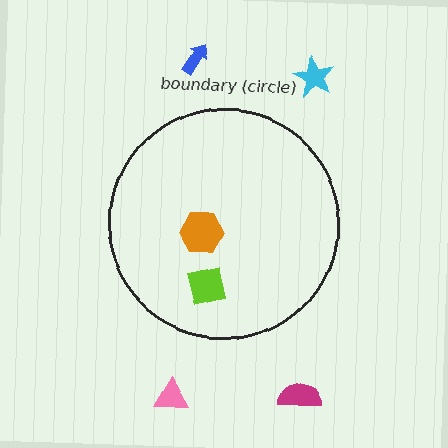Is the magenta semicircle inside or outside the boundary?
Outside.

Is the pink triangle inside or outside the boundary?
Outside.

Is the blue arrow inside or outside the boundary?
Outside.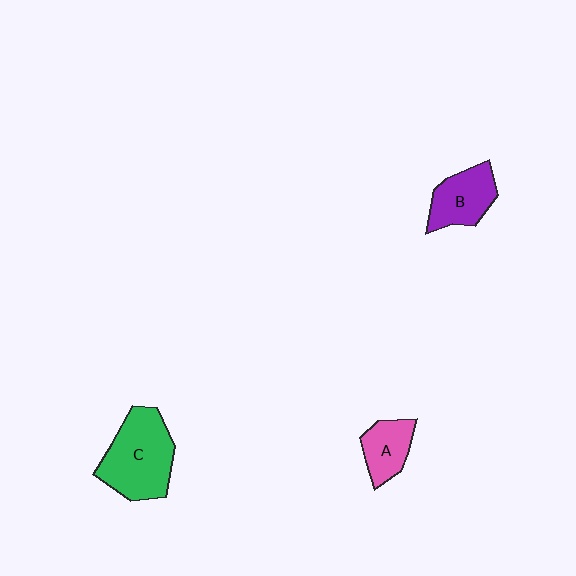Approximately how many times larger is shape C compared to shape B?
Approximately 1.6 times.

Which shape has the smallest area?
Shape A (pink).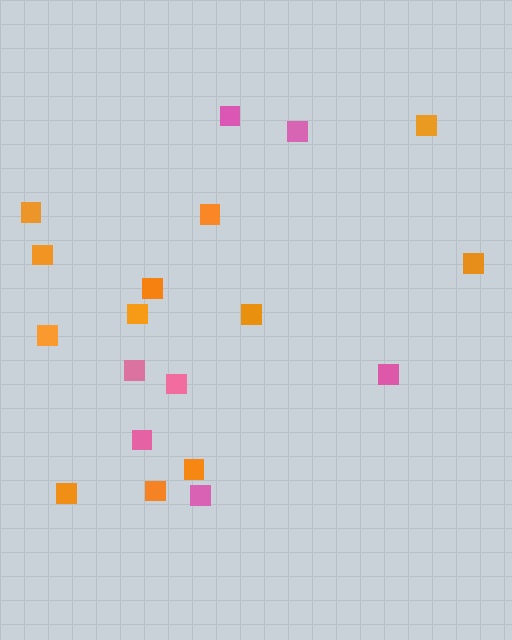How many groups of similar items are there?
There are 2 groups: one group of pink squares (7) and one group of orange squares (12).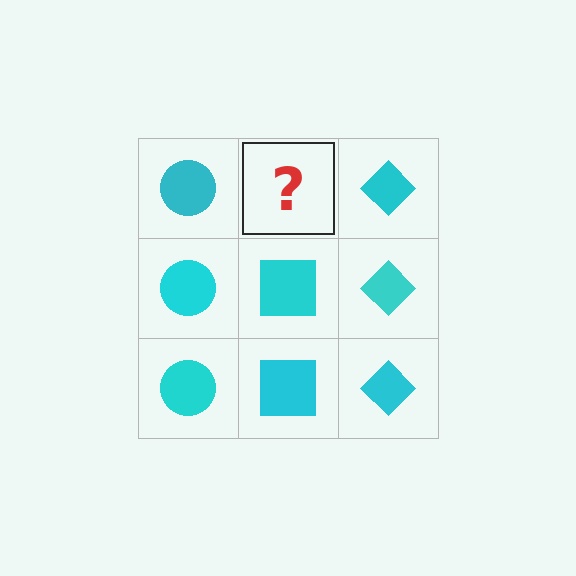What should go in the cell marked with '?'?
The missing cell should contain a cyan square.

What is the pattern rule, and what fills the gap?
The rule is that each column has a consistent shape. The gap should be filled with a cyan square.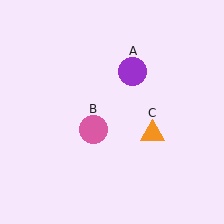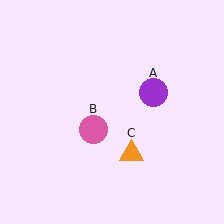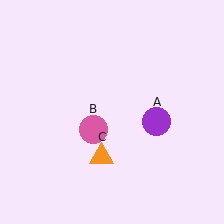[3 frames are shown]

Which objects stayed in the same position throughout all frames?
Pink circle (object B) remained stationary.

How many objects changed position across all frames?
2 objects changed position: purple circle (object A), orange triangle (object C).